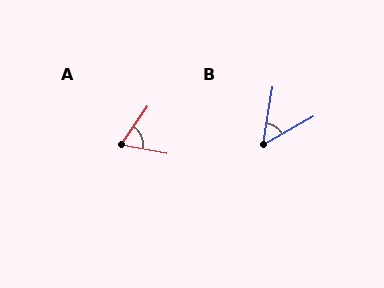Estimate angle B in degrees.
Approximately 52 degrees.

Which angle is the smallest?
B, at approximately 52 degrees.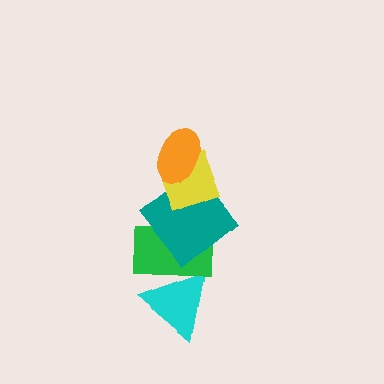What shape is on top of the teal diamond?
The yellow diamond is on top of the teal diamond.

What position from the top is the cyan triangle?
The cyan triangle is 5th from the top.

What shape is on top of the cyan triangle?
The green rectangle is on top of the cyan triangle.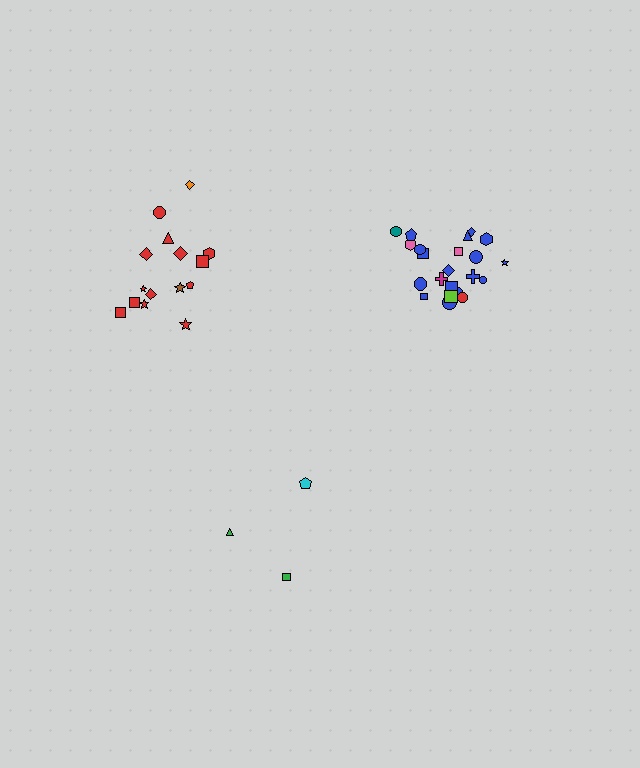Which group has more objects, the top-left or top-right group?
The top-right group.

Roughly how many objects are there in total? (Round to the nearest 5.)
Roughly 40 objects in total.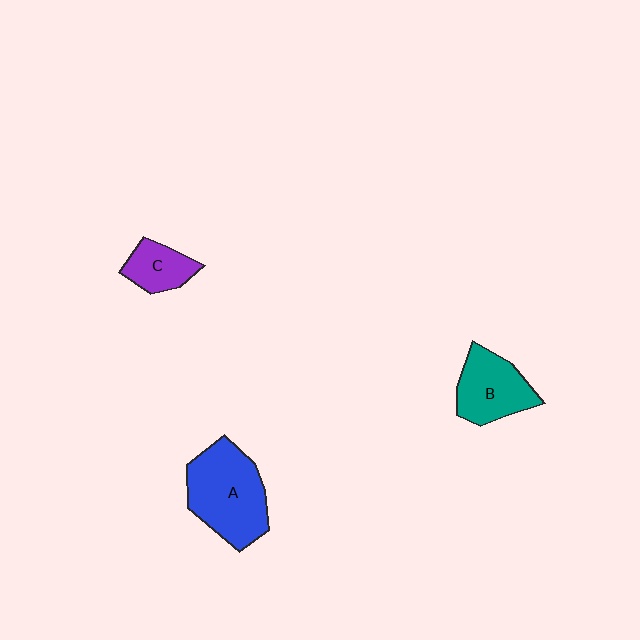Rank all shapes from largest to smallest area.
From largest to smallest: A (blue), B (teal), C (purple).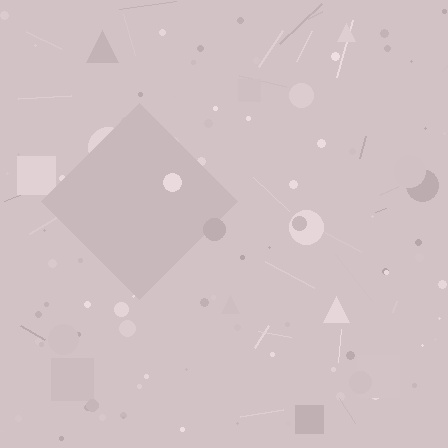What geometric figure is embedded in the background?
A diamond is embedded in the background.